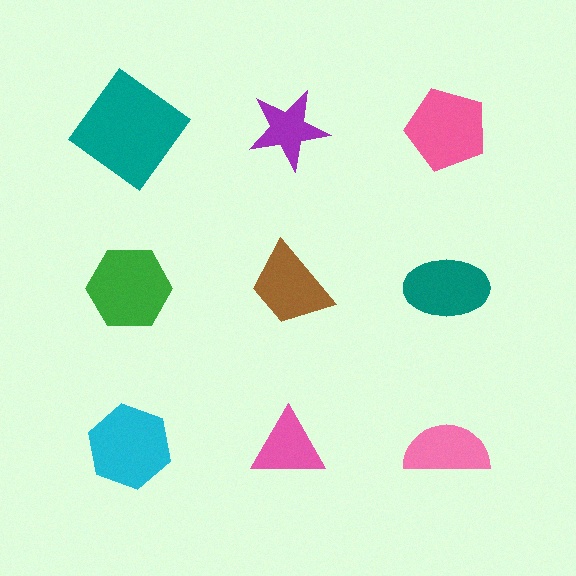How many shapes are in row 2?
3 shapes.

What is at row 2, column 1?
A green hexagon.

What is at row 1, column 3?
A pink pentagon.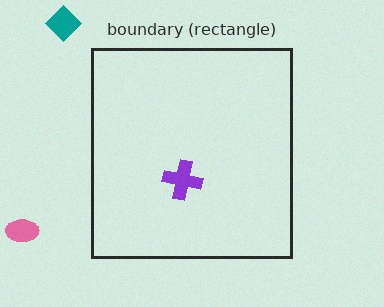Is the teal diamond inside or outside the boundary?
Outside.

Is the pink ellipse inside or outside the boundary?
Outside.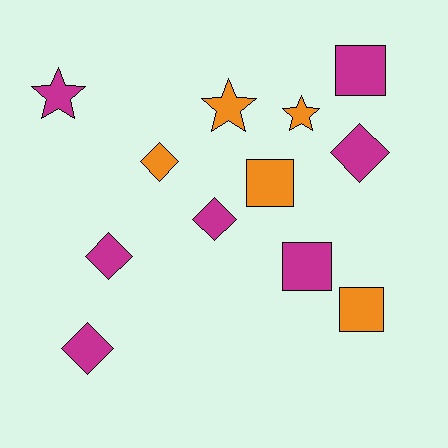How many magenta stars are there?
There is 1 magenta star.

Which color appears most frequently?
Magenta, with 7 objects.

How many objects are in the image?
There are 12 objects.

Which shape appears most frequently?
Diamond, with 5 objects.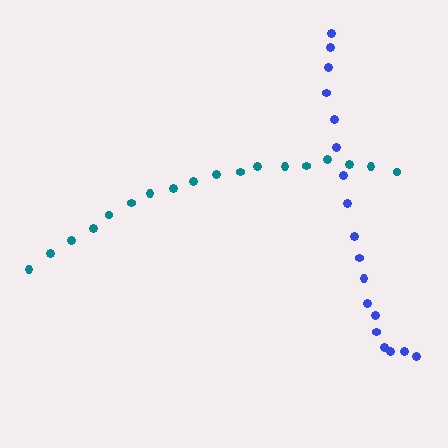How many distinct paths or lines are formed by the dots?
There are 2 distinct paths.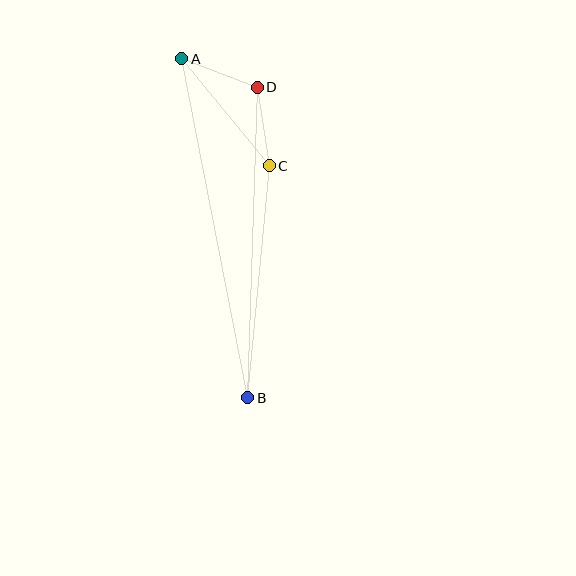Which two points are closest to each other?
Points C and D are closest to each other.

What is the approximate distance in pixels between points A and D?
The distance between A and D is approximately 81 pixels.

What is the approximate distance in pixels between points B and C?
The distance between B and C is approximately 233 pixels.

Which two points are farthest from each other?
Points A and B are farthest from each other.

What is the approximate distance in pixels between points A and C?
The distance between A and C is approximately 138 pixels.